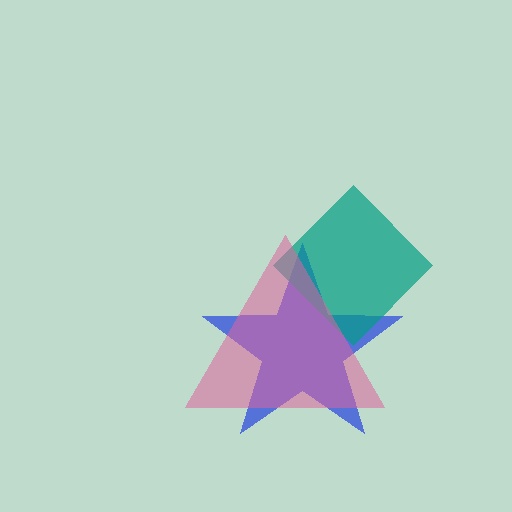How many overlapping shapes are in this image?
There are 3 overlapping shapes in the image.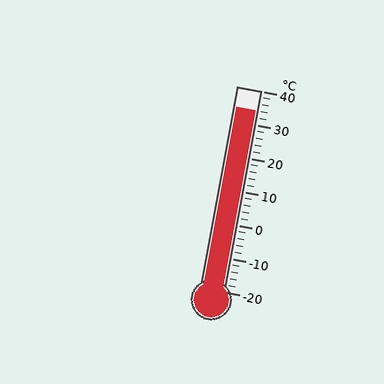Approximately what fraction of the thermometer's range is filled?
The thermometer is filled to approximately 90% of its range.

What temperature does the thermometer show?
The thermometer shows approximately 34°C.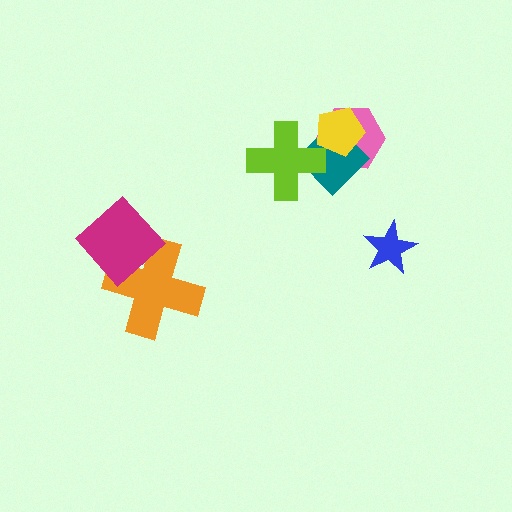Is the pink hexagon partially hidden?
Yes, it is partially covered by another shape.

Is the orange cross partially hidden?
Yes, it is partially covered by another shape.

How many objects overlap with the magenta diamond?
1 object overlaps with the magenta diamond.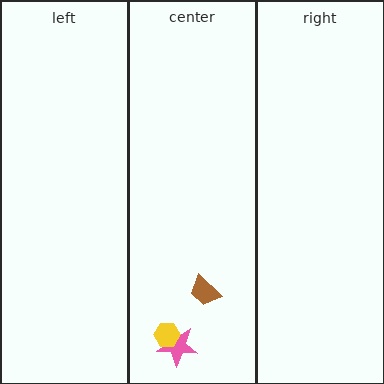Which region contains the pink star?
The center region.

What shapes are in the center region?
The pink star, the brown trapezoid, the yellow hexagon.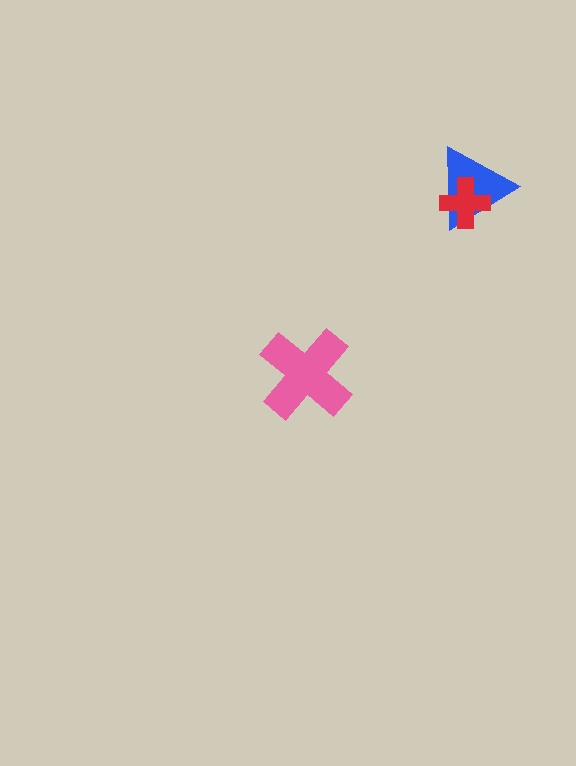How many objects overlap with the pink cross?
0 objects overlap with the pink cross.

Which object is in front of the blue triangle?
The red cross is in front of the blue triangle.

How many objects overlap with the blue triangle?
1 object overlaps with the blue triangle.